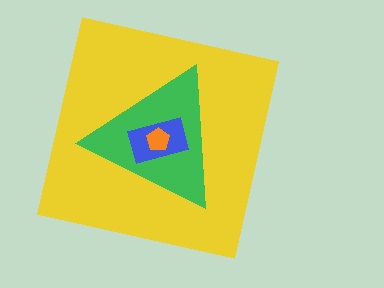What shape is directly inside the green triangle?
The blue rectangle.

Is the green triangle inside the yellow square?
Yes.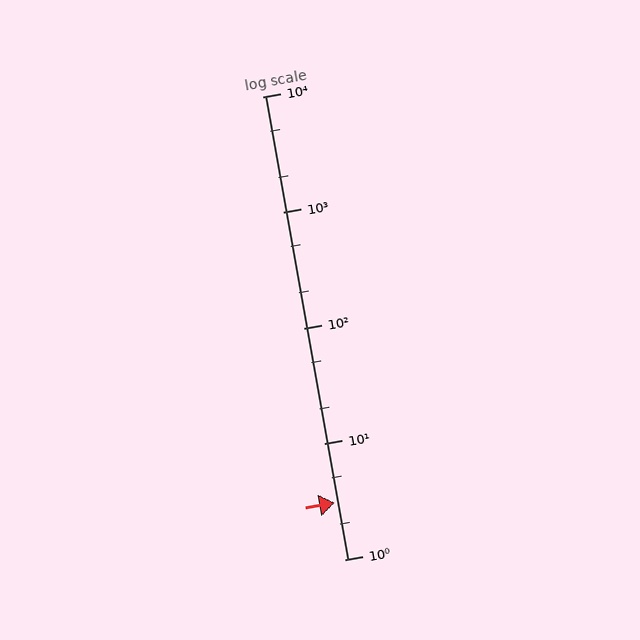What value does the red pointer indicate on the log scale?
The pointer indicates approximately 3.1.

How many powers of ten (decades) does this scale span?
The scale spans 4 decades, from 1 to 10000.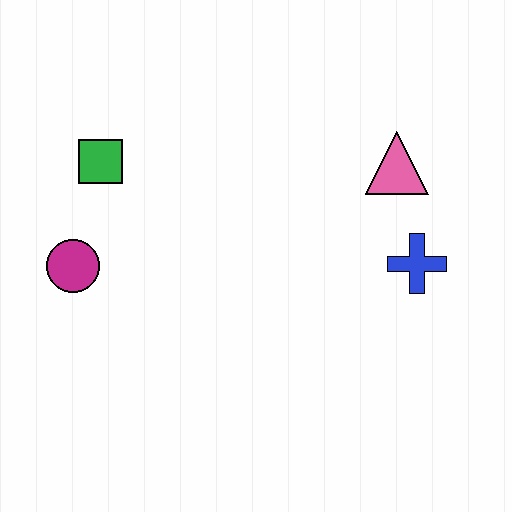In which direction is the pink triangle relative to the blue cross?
The pink triangle is above the blue cross.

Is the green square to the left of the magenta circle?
No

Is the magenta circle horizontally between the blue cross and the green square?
No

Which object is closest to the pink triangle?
The blue cross is closest to the pink triangle.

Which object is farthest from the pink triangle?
The magenta circle is farthest from the pink triangle.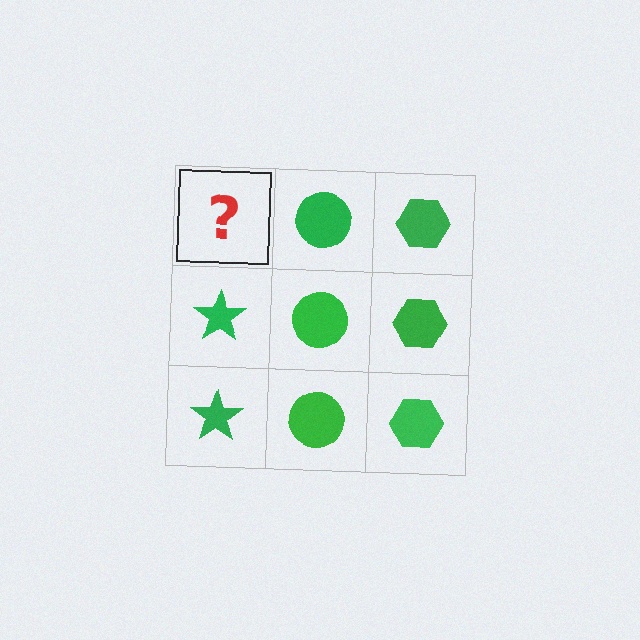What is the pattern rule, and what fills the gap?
The rule is that each column has a consistent shape. The gap should be filled with a green star.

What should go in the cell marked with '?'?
The missing cell should contain a green star.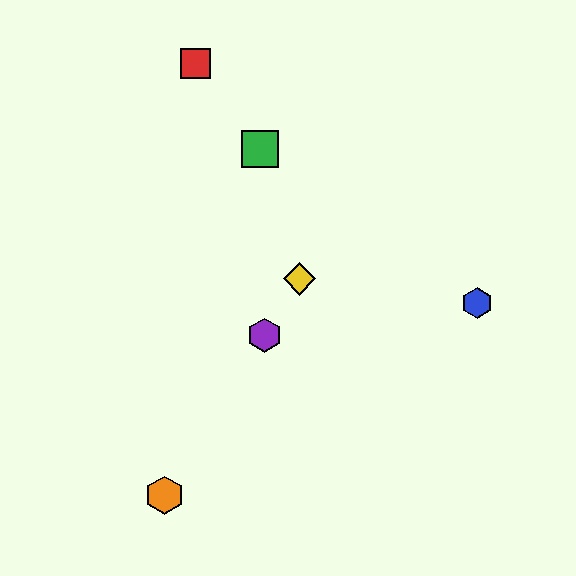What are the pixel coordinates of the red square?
The red square is at (195, 63).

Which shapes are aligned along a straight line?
The yellow diamond, the purple hexagon, the orange hexagon are aligned along a straight line.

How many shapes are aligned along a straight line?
3 shapes (the yellow diamond, the purple hexagon, the orange hexagon) are aligned along a straight line.